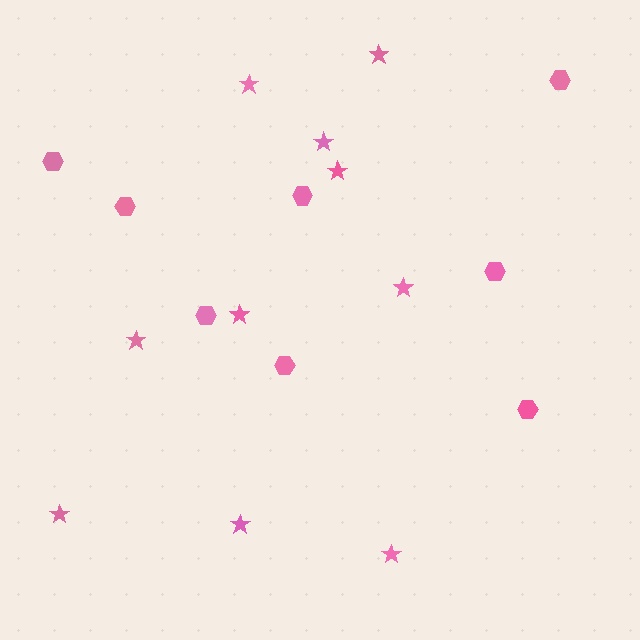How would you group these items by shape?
There are 2 groups: one group of hexagons (8) and one group of stars (10).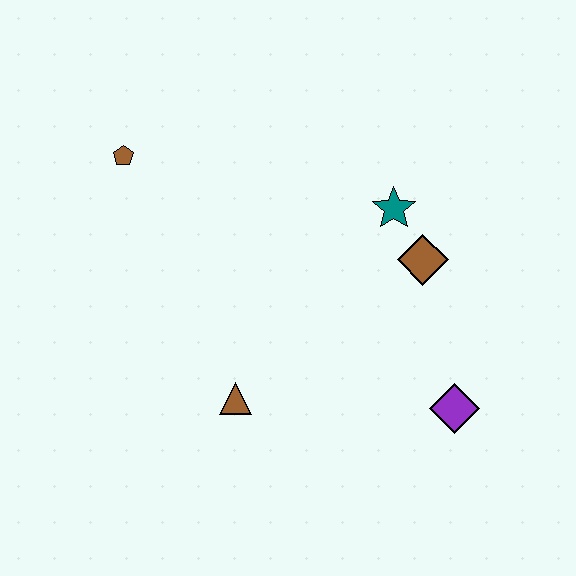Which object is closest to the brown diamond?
The teal star is closest to the brown diamond.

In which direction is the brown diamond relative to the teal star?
The brown diamond is below the teal star.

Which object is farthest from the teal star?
The brown pentagon is farthest from the teal star.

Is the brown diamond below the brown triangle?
No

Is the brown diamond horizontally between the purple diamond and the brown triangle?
Yes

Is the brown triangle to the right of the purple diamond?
No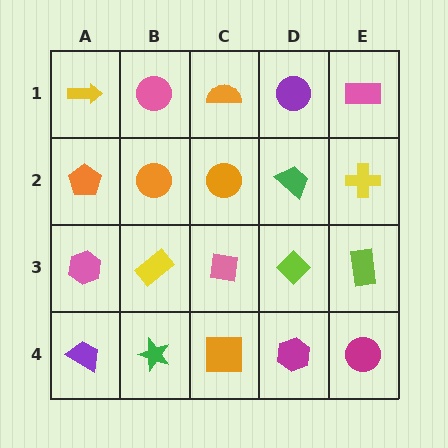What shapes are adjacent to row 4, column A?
A pink hexagon (row 3, column A), a green star (row 4, column B).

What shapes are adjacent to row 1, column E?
A yellow cross (row 2, column E), a purple circle (row 1, column D).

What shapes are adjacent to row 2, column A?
A yellow arrow (row 1, column A), a pink hexagon (row 3, column A), an orange circle (row 2, column B).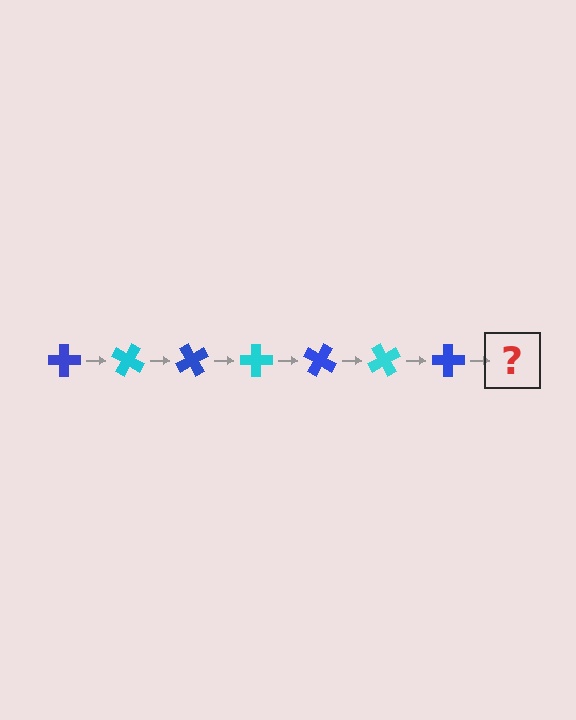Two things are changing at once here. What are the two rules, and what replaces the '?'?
The two rules are that it rotates 30 degrees each step and the color cycles through blue and cyan. The '?' should be a cyan cross, rotated 210 degrees from the start.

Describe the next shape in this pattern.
It should be a cyan cross, rotated 210 degrees from the start.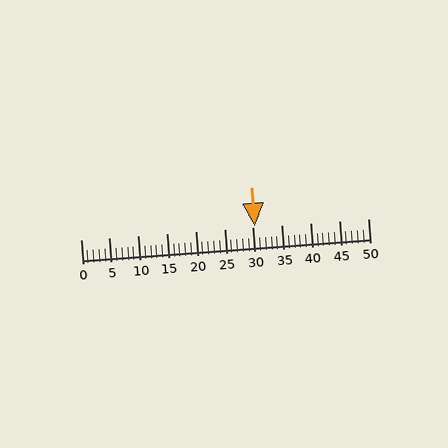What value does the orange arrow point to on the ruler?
The orange arrow points to approximately 30.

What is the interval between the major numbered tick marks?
The major tick marks are spaced 5 units apart.